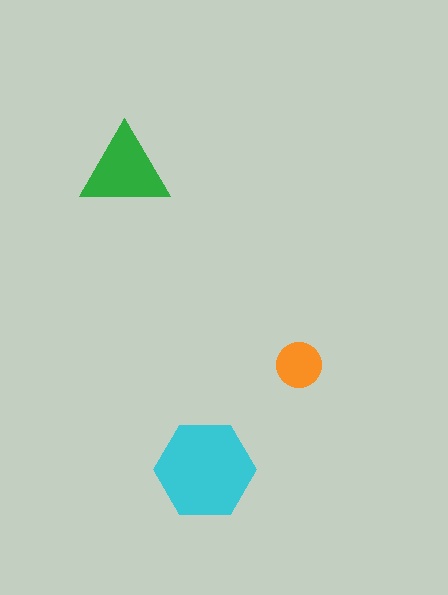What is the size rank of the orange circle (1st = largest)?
3rd.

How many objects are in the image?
There are 3 objects in the image.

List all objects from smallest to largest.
The orange circle, the green triangle, the cyan hexagon.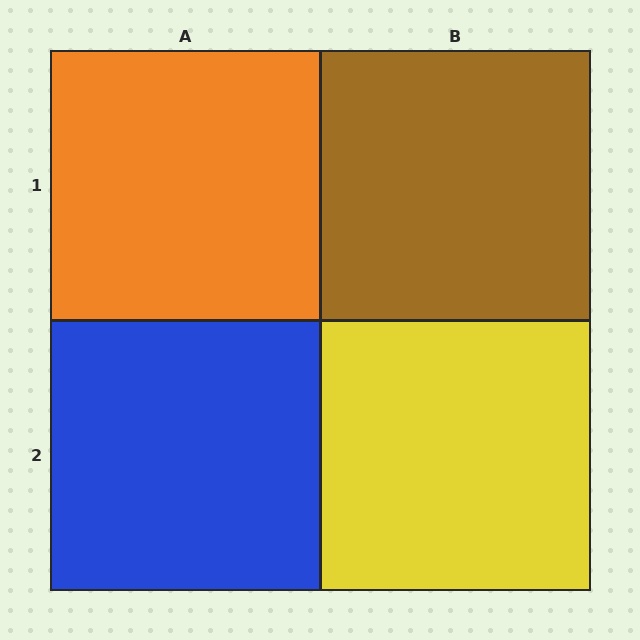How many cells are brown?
1 cell is brown.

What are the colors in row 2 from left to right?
Blue, yellow.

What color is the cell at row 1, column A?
Orange.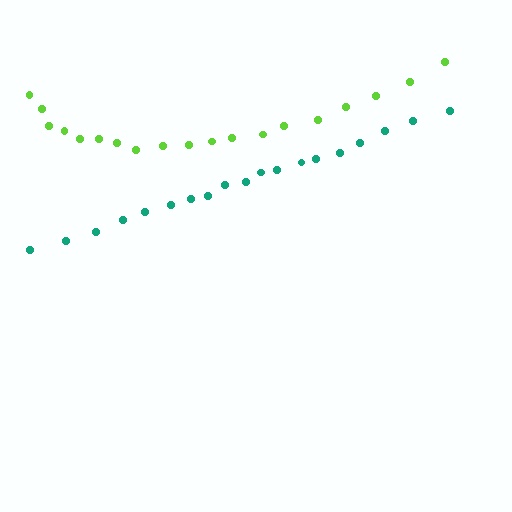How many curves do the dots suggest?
There are 2 distinct paths.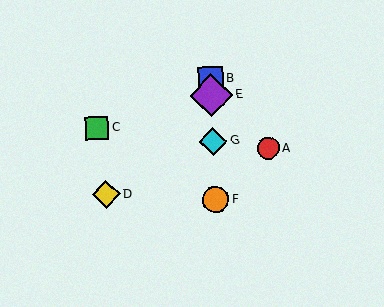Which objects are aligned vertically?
Objects B, E, F, G are aligned vertically.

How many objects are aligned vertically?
4 objects (B, E, F, G) are aligned vertically.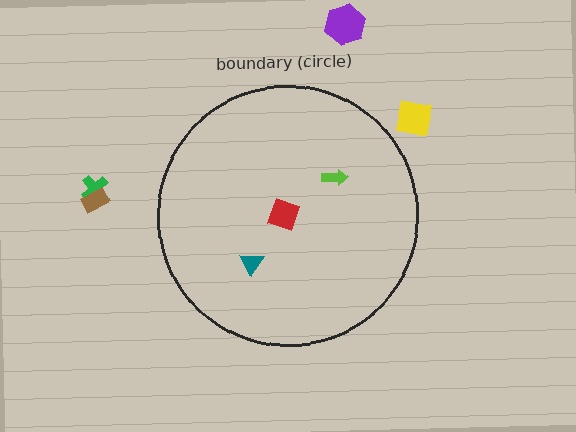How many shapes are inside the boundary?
3 inside, 4 outside.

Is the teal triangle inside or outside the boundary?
Inside.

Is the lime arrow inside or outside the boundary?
Inside.